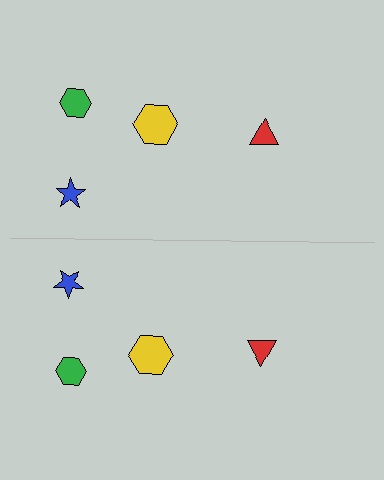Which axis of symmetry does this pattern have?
The pattern has a horizontal axis of symmetry running through the center of the image.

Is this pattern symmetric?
Yes, this pattern has bilateral (reflection) symmetry.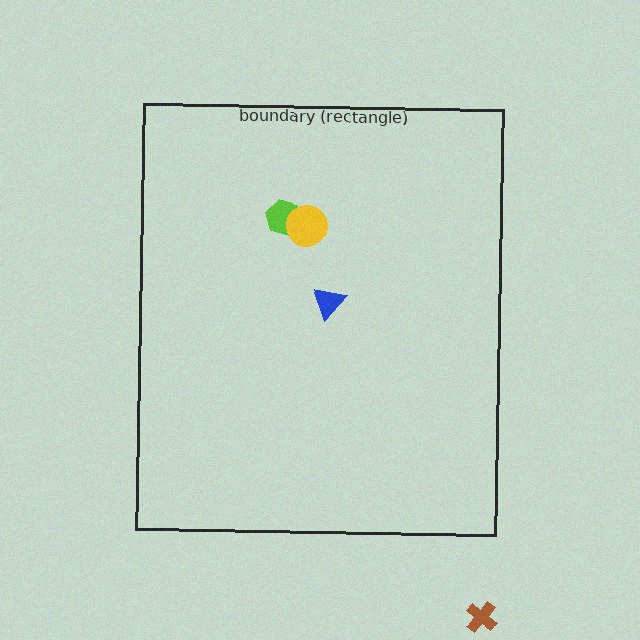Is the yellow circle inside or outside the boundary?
Inside.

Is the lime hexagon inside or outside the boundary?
Inside.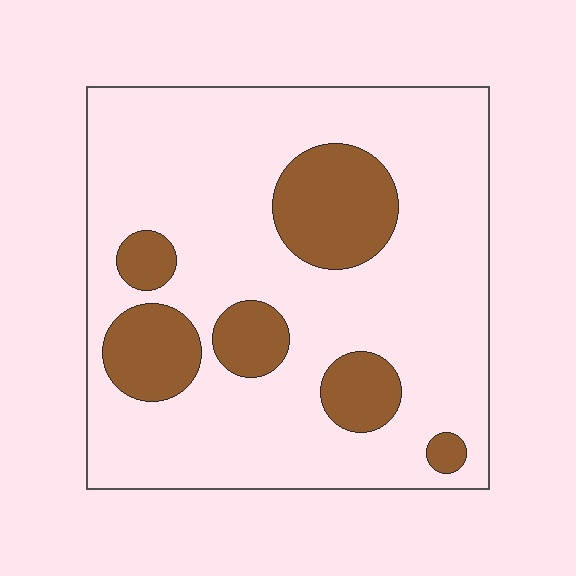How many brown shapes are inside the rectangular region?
6.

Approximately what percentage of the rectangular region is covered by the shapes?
Approximately 20%.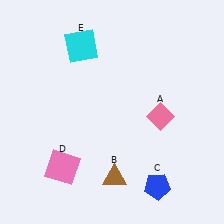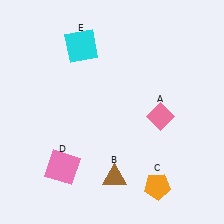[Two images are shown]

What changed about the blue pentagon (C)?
In Image 1, C is blue. In Image 2, it changed to orange.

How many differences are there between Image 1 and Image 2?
There is 1 difference between the two images.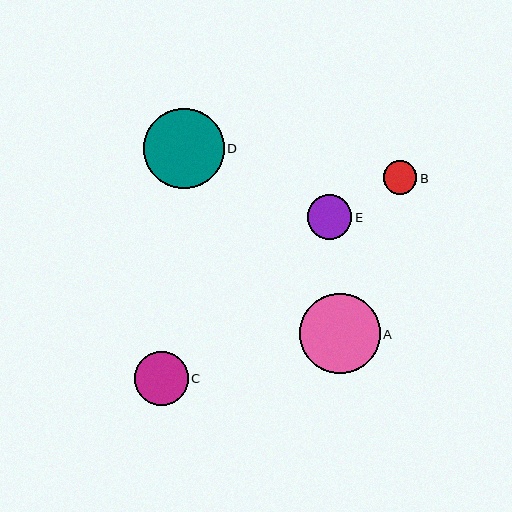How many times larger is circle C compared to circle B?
Circle C is approximately 1.6 times the size of circle B.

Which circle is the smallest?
Circle B is the smallest with a size of approximately 33 pixels.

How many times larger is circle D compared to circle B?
Circle D is approximately 2.4 times the size of circle B.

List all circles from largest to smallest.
From largest to smallest: D, A, C, E, B.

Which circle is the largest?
Circle D is the largest with a size of approximately 81 pixels.